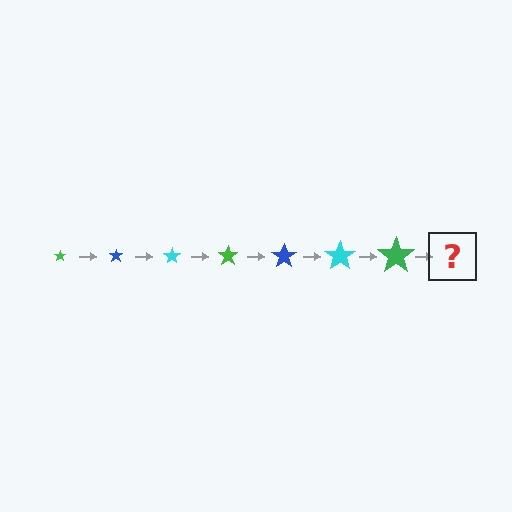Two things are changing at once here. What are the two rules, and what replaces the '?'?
The two rules are that the star grows larger each step and the color cycles through green, blue, and cyan. The '?' should be a blue star, larger than the previous one.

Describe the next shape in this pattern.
It should be a blue star, larger than the previous one.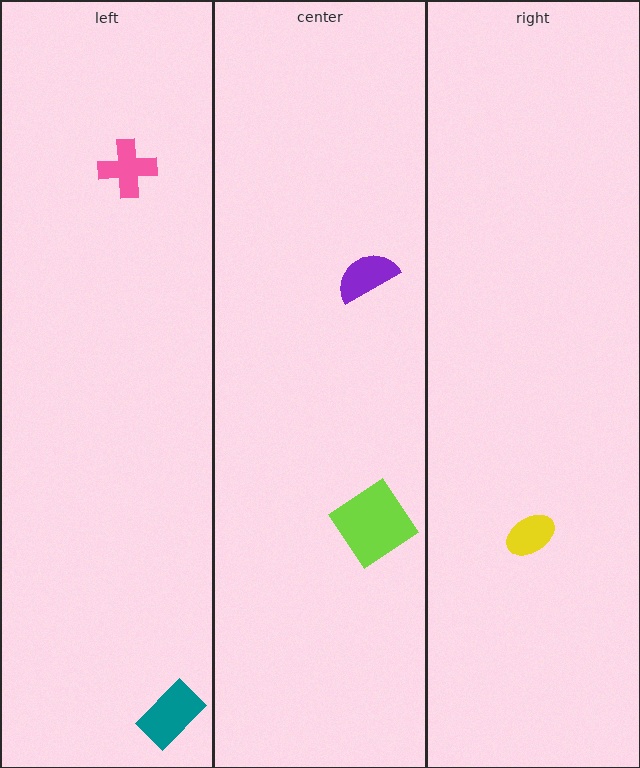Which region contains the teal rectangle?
The left region.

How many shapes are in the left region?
2.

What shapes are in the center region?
The lime diamond, the purple semicircle.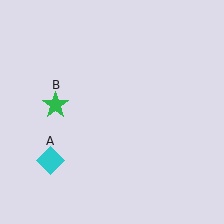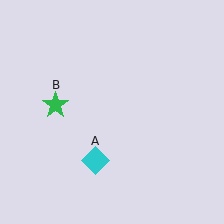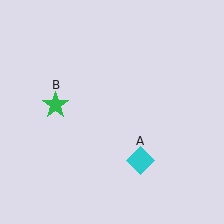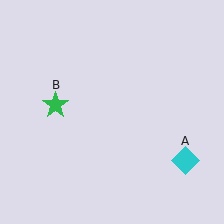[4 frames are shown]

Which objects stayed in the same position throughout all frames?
Green star (object B) remained stationary.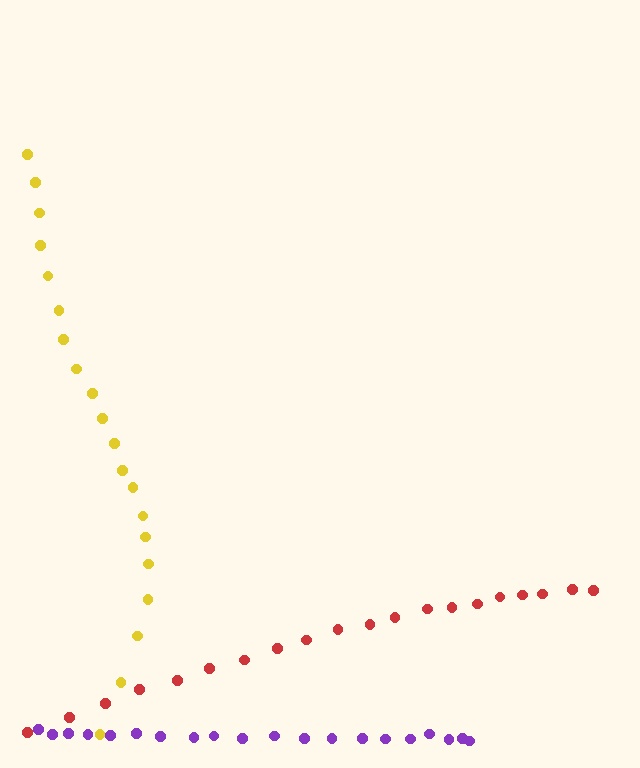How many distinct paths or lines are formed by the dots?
There are 3 distinct paths.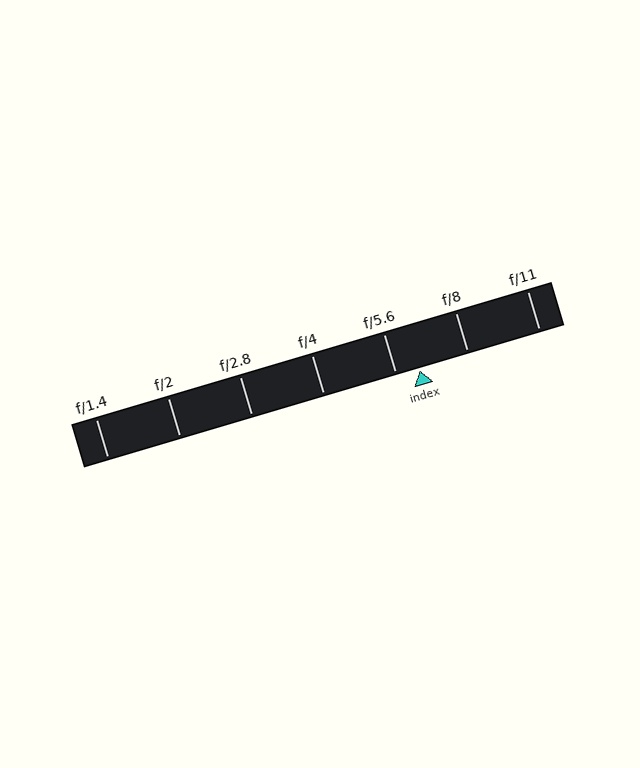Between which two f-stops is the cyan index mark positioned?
The index mark is between f/5.6 and f/8.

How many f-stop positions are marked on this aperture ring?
There are 7 f-stop positions marked.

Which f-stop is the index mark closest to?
The index mark is closest to f/5.6.